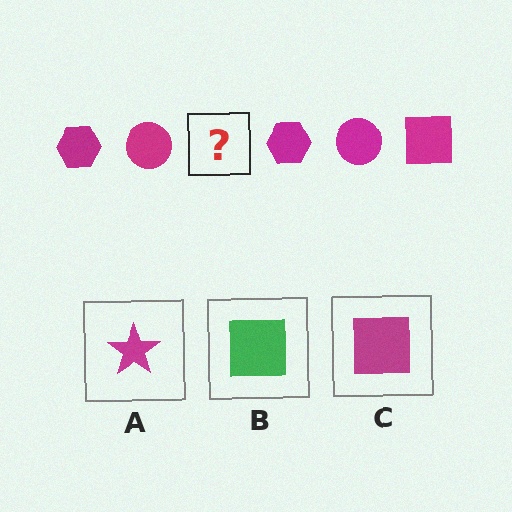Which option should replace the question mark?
Option C.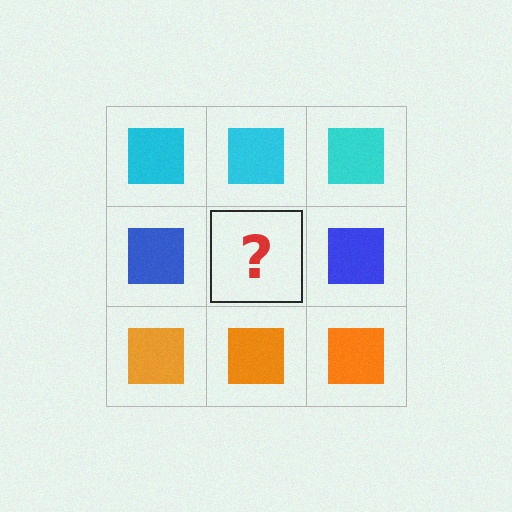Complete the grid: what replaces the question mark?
The question mark should be replaced with a blue square.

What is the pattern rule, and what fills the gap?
The rule is that each row has a consistent color. The gap should be filled with a blue square.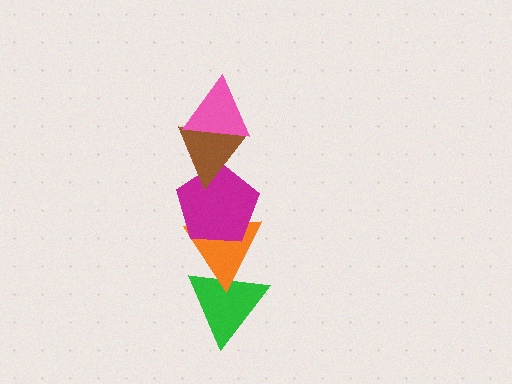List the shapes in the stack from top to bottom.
From top to bottom: the pink triangle, the brown triangle, the magenta pentagon, the orange triangle, the green triangle.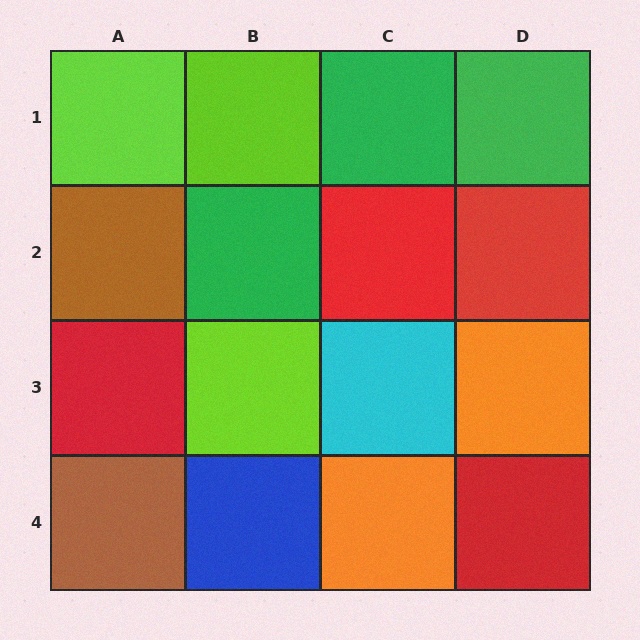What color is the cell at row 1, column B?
Lime.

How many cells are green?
3 cells are green.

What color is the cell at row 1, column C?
Green.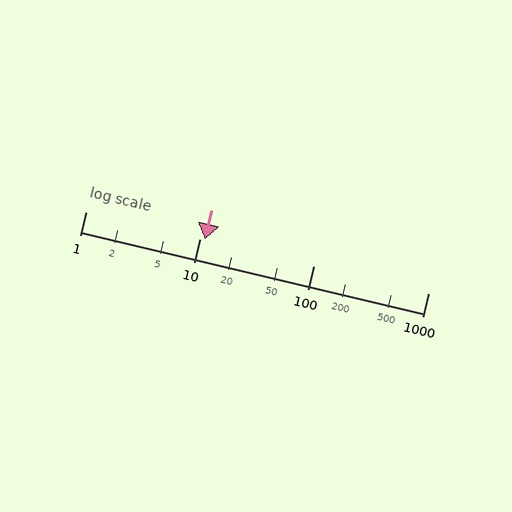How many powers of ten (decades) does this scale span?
The scale spans 3 decades, from 1 to 1000.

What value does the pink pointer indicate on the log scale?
The pointer indicates approximately 11.